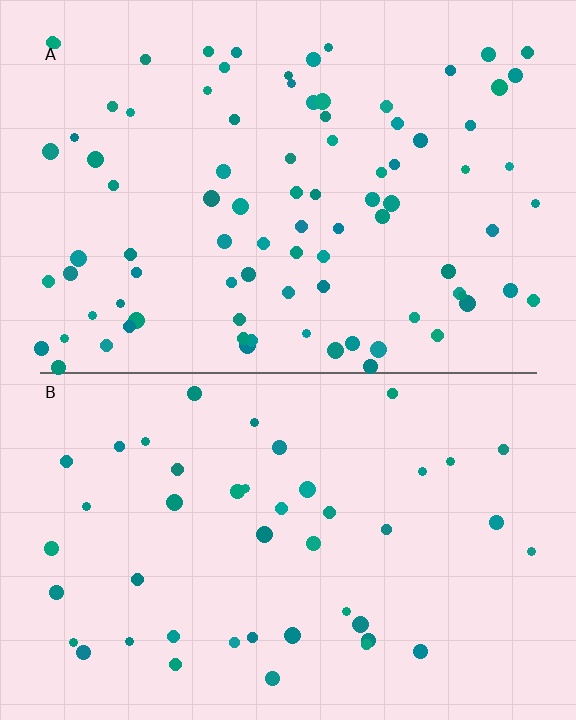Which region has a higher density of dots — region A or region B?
A (the top).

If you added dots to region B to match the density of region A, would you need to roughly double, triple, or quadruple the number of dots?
Approximately double.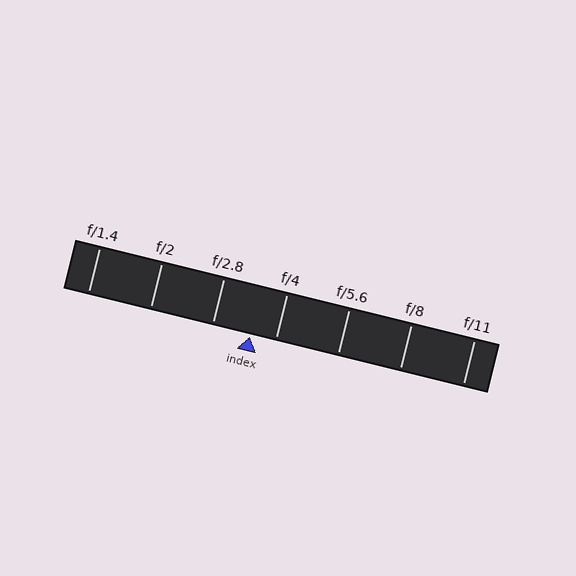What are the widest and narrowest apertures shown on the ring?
The widest aperture shown is f/1.4 and the narrowest is f/11.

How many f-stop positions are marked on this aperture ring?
There are 7 f-stop positions marked.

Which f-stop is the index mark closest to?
The index mark is closest to f/4.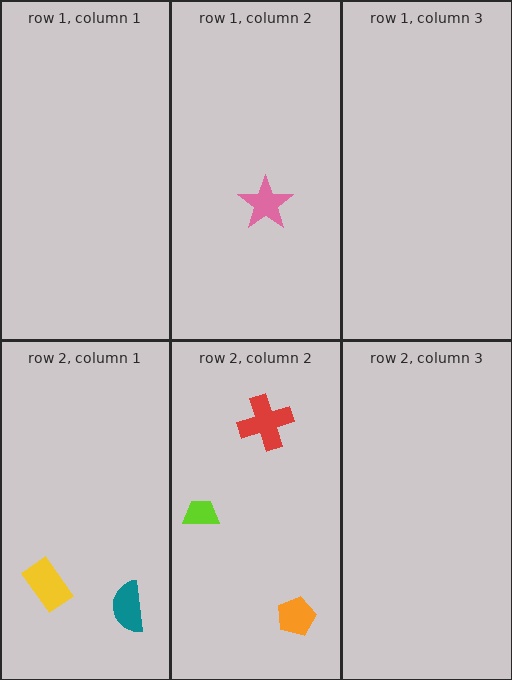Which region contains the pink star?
The row 1, column 2 region.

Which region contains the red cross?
The row 2, column 2 region.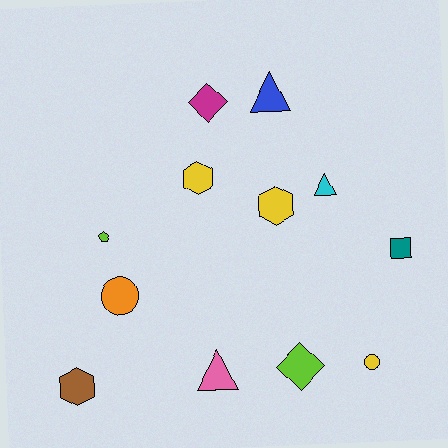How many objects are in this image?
There are 12 objects.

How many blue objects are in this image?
There is 1 blue object.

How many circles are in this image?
There are 2 circles.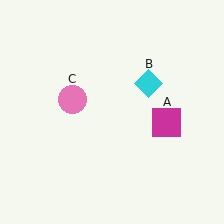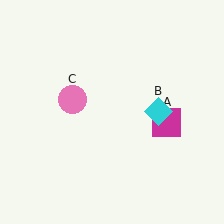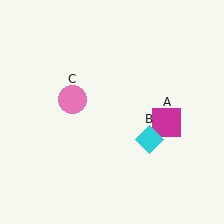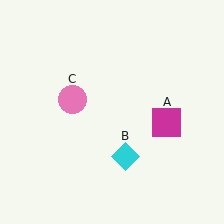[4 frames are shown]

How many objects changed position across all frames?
1 object changed position: cyan diamond (object B).